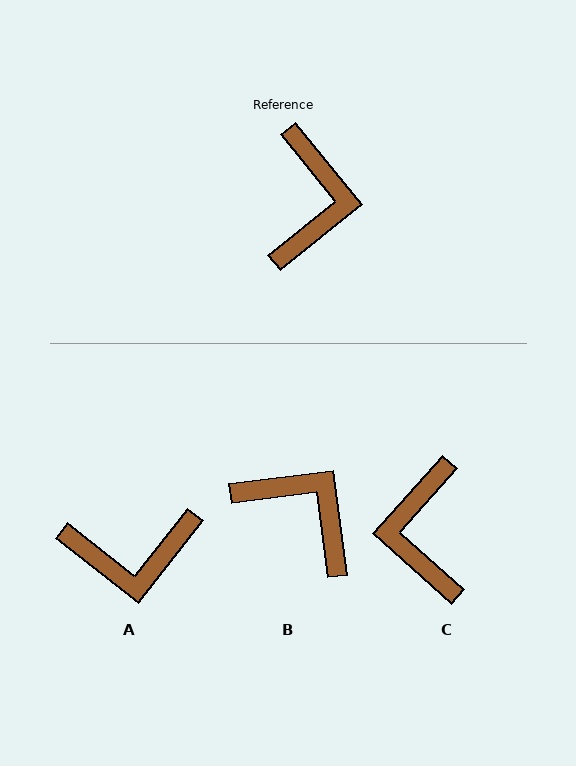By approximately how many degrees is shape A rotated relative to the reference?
Approximately 77 degrees clockwise.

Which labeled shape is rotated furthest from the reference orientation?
C, about 171 degrees away.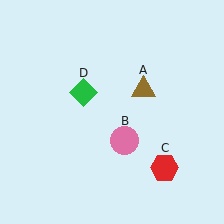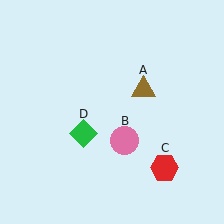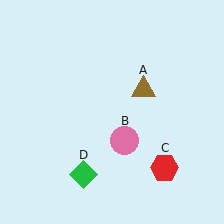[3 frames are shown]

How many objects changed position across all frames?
1 object changed position: green diamond (object D).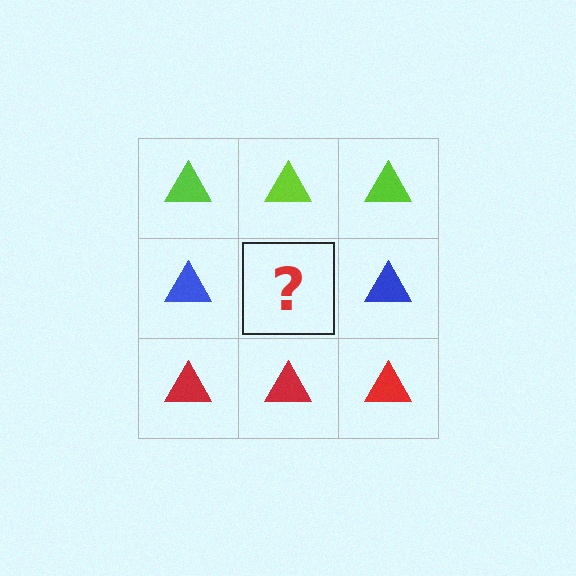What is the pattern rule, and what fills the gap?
The rule is that each row has a consistent color. The gap should be filled with a blue triangle.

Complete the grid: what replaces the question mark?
The question mark should be replaced with a blue triangle.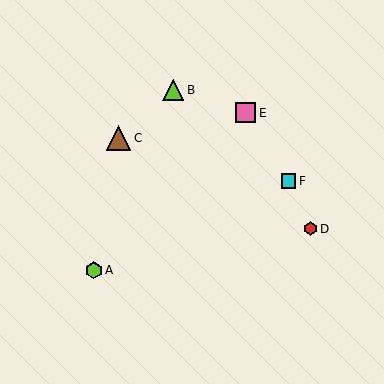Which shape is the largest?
The brown triangle (labeled C) is the largest.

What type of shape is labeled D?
Shape D is a red hexagon.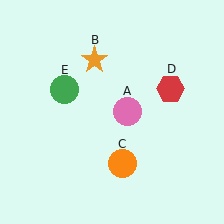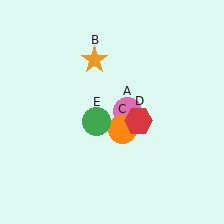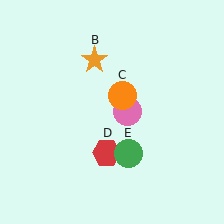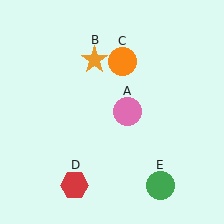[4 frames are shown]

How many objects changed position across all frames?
3 objects changed position: orange circle (object C), red hexagon (object D), green circle (object E).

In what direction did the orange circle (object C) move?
The orange circle (object C) moved up.